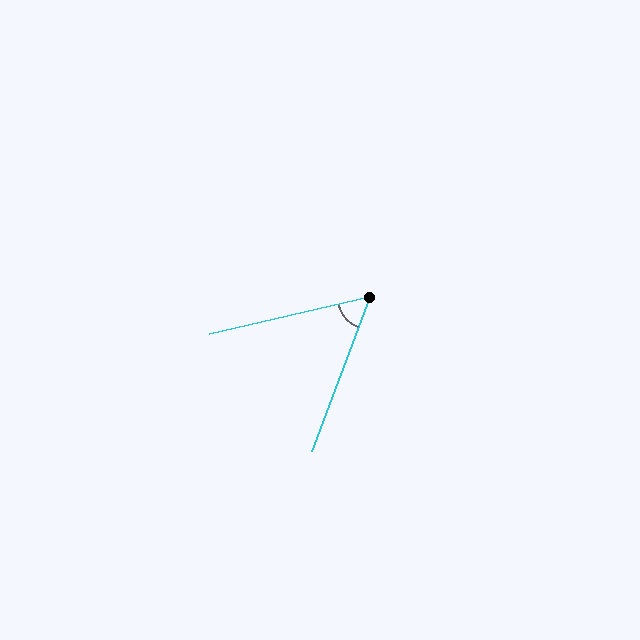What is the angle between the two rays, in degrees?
Approximately 57 degrees.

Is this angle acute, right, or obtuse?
It is acute.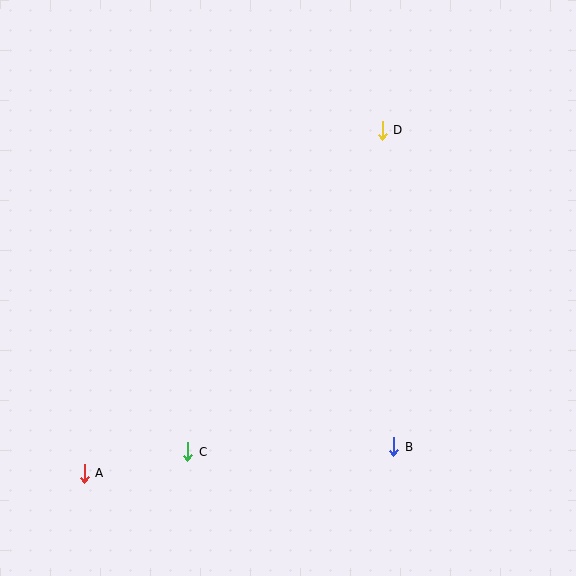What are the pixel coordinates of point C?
Point C is at (188, 452).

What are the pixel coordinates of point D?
Point D is at (382, 130).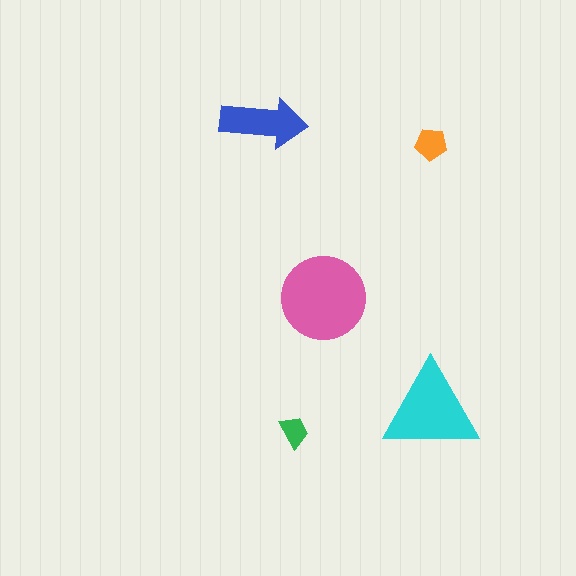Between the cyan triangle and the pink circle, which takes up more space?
The pink circle.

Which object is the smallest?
The green trapezoid.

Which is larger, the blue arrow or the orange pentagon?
The blue arrow.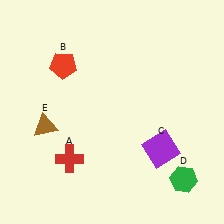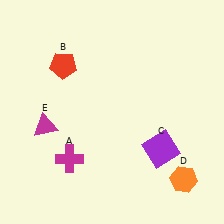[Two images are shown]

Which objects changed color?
A changed from red to magenta. D changed from green to orange. E changed from brown to magenta.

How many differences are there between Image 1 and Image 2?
There are 3 differences between the two images.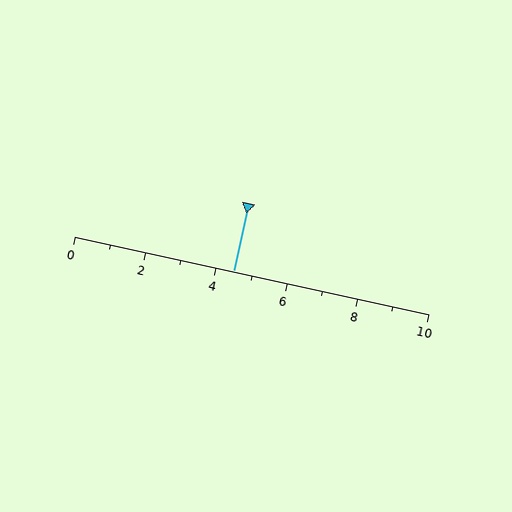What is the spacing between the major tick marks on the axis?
The major ticks are spaced 2 apart.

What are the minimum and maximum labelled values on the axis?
The axis runs from 0 to 10.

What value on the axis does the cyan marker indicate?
The marker indicates approximately 4.5.